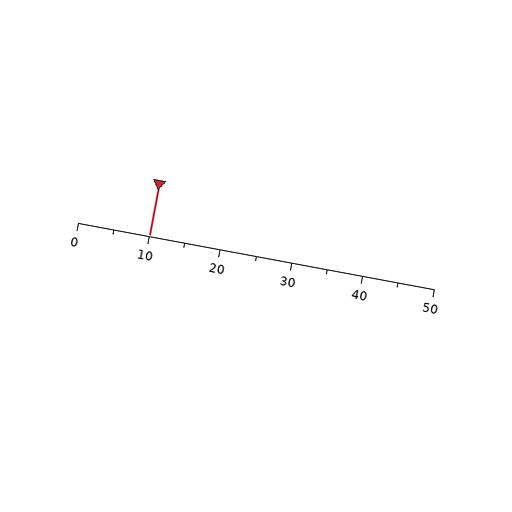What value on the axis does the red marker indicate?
The marker indicates approximately 10.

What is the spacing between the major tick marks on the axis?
The major ticks are spaced 10 apart.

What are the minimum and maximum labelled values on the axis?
The axis runs from 0 to 50.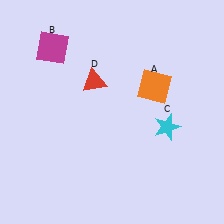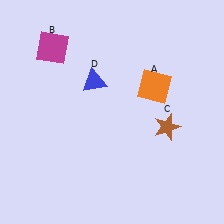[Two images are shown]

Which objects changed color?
C changed from cyan to brown. D changed from red to blue.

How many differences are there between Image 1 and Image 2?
There are 2 differences between the two images.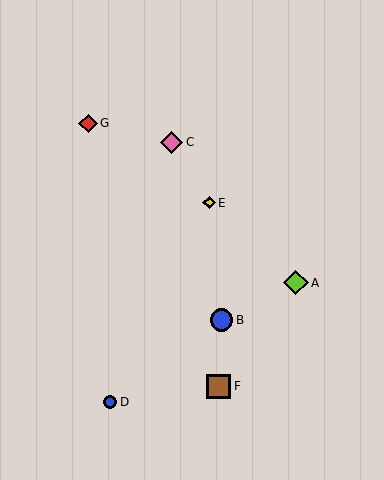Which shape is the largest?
The lime diamond (labeled A) is the largest.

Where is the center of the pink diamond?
The center of the pink diamond is at (172, 142).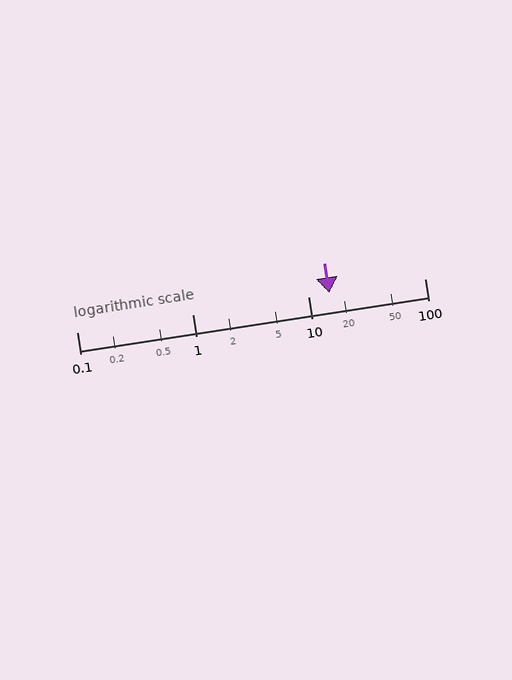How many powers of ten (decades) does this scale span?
The scale spans 3 decades, from 0.1 to 100.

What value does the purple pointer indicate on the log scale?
The pointer indicates approximately 15.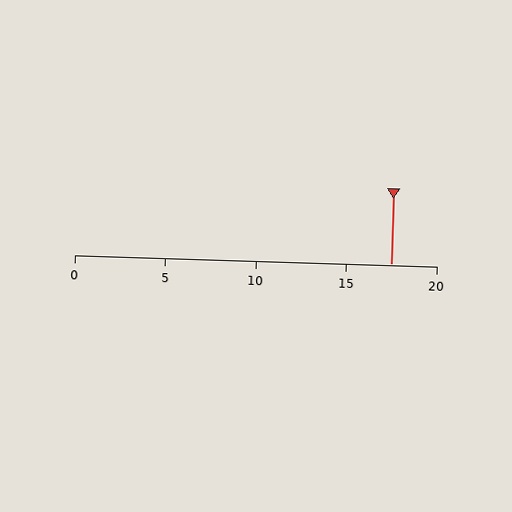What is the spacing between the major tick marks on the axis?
The major ticks are spaced 5 apart.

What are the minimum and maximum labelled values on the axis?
The axis runs from 0 to 20.